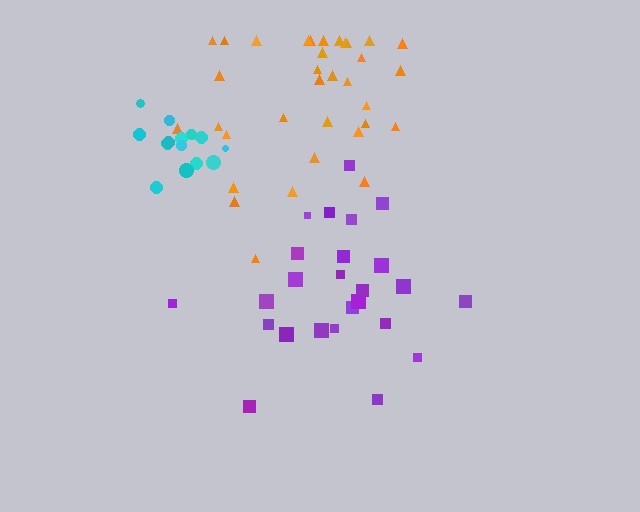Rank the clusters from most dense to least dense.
cyan, orange, purple.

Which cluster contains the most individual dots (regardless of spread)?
Orange (35).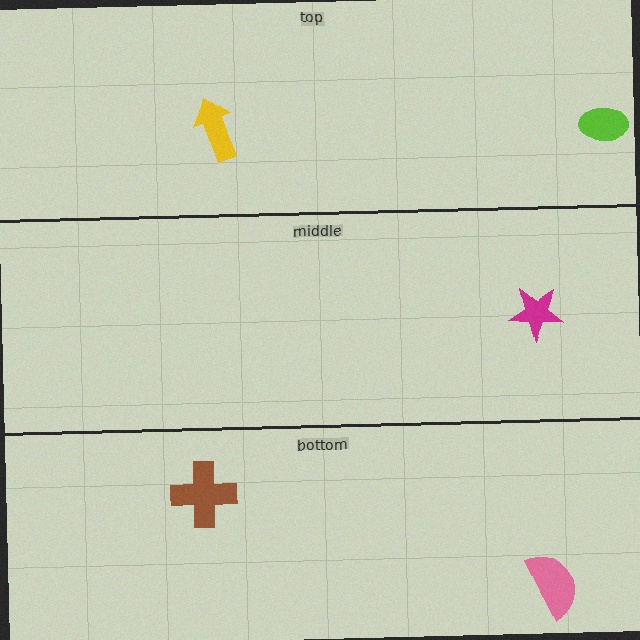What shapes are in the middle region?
The magenta star.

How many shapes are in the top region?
2.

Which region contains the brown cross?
The bottom region.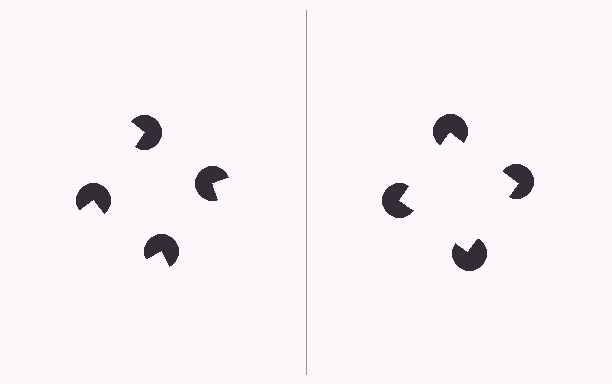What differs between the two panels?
The pac-man discs are positioned identically on both sides; only the wedge orientations differ. On the right they align to a square; on the left they are misaligned.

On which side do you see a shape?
An illusory square appears on the right side. On the left side the wedge cuts are rotated, so no coherent shape forms.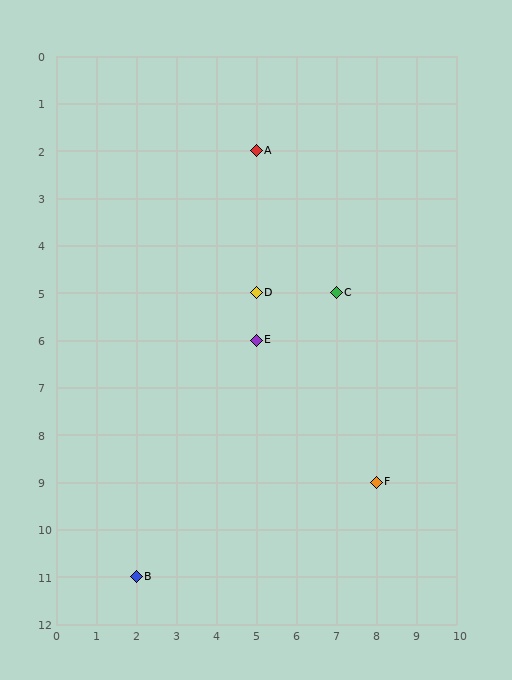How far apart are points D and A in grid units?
Points D and A are 3 rows apart.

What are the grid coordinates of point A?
Point A is at grid coordinates (5, 2).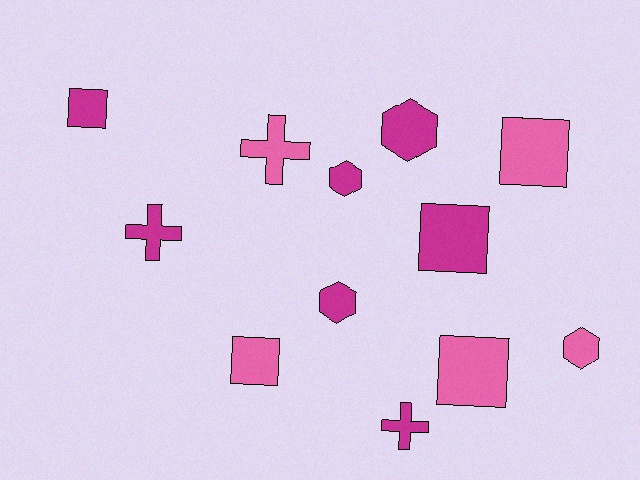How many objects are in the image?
There are 12 objects.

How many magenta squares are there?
There are 2 magenta squares.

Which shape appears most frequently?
Square, with 5 objects.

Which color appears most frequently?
Magenta, with 7 objects.